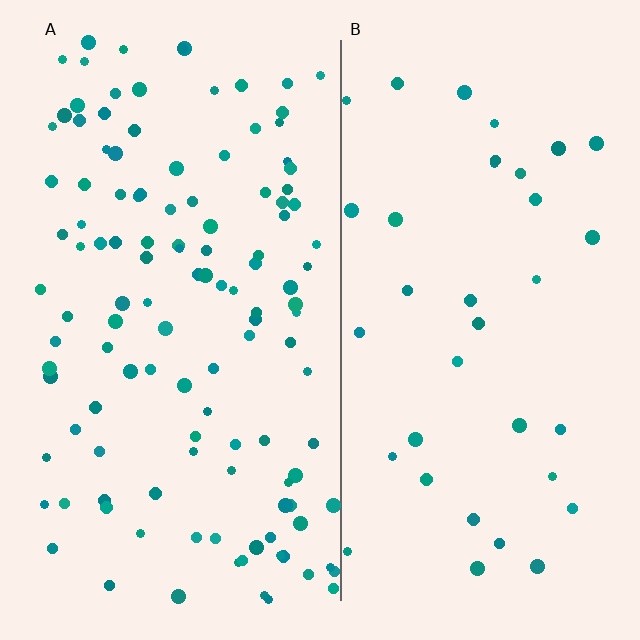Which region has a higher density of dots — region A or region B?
A (the left).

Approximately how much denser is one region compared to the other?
Approximately 3.3× — region A over region B.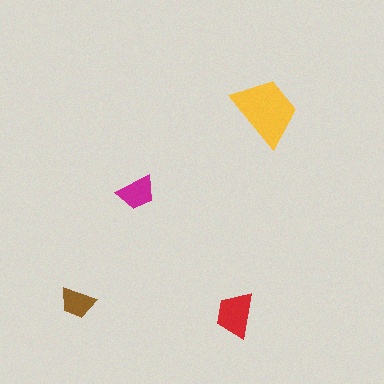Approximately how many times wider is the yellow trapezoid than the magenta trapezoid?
About 2 times wider.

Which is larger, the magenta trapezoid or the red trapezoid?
The red one.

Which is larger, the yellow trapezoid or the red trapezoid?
The yellow one.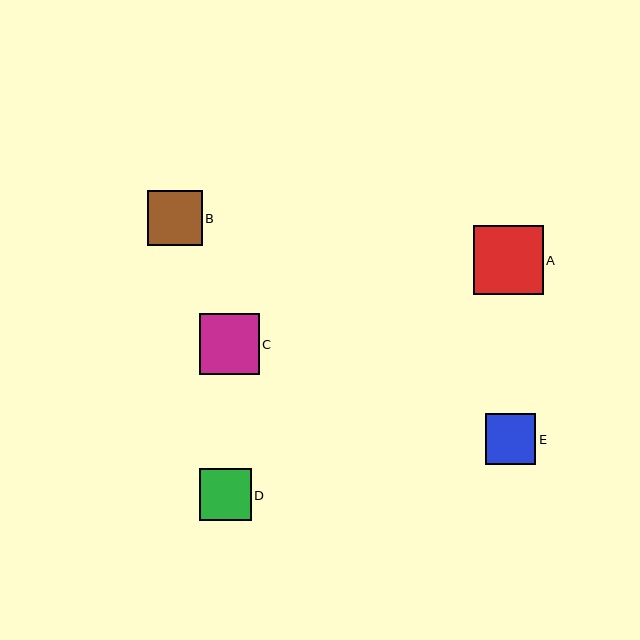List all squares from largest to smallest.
From largest to smallest: A, C, B, D, E.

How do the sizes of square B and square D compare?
Square B and square D are approximately the same size.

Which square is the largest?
Square A is the largest with a size of approximately 70 pixels.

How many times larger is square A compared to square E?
Square A is approximately 1.4 times the size of square E.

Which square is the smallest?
Square E is the smallest with a size of approximately 51 pixels.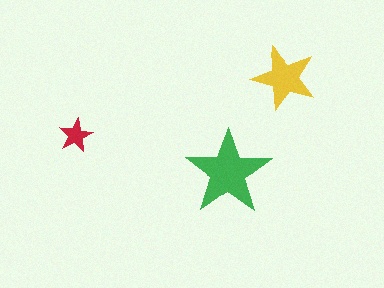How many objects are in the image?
There are 3 objects in the image.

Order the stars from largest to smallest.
the green one, the yellow one, the red one.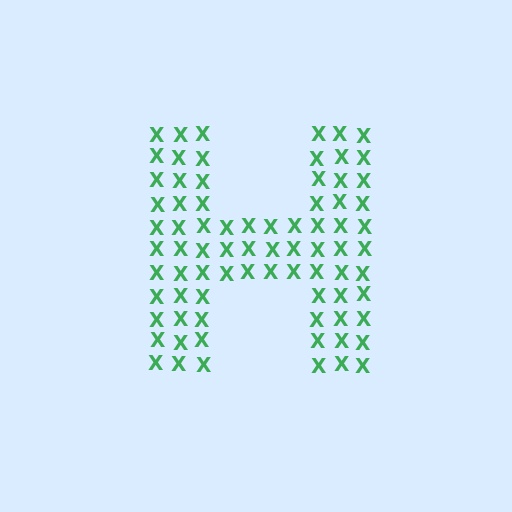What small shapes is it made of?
It is made of small letter X's.